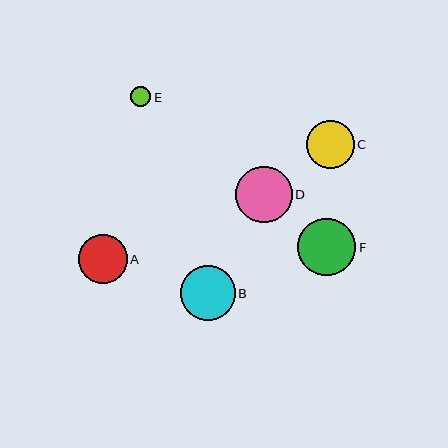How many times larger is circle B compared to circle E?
Circle B is approximately 2.7 times the size of circle E.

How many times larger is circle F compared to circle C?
Circle F is approximately 1.2 times the size of circle C.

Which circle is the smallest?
Circle E is the smallest with a size of approximately 20 pixels.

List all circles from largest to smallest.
From largest to smallest: F, D, B, A, C, E.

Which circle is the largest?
Circle F is the largest with a size of approximately 58 pixels.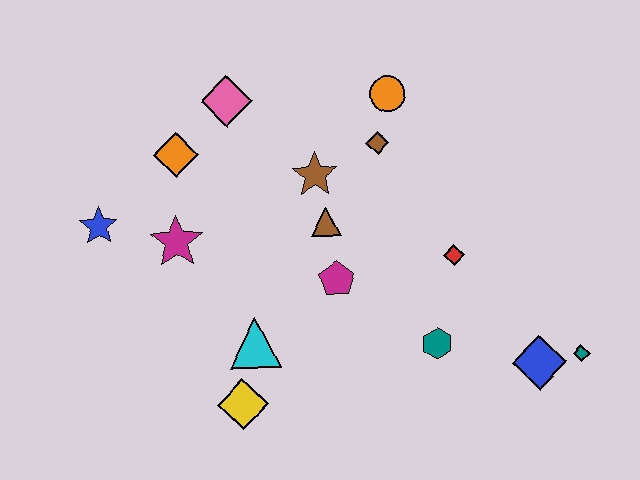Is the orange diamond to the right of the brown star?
No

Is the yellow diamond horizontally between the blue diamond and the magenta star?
Yes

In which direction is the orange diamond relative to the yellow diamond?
The orange diamond is above the yellow diamond.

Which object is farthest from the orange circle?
The yellow diamond is farthest from the orange circle.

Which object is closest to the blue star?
The magenta star is closest to the blue star.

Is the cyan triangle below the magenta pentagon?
Yes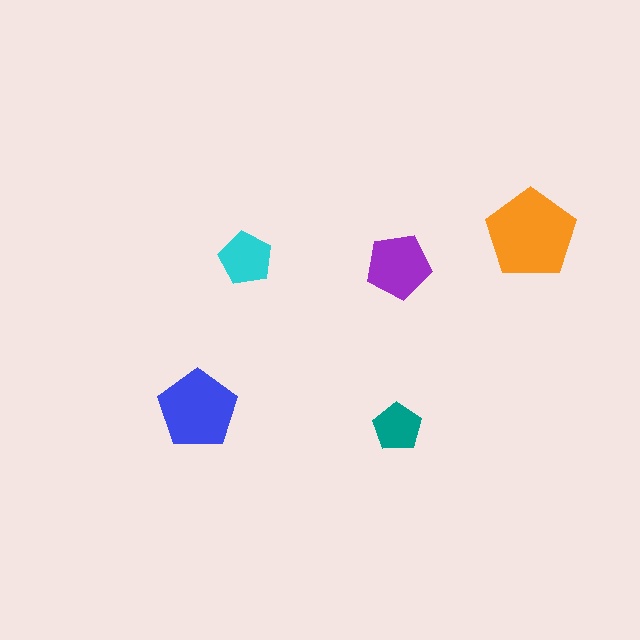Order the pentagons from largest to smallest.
the orange one, the blue one, the purple one, the cyan one, the teal one.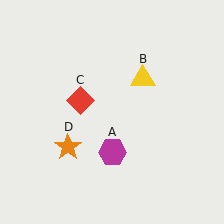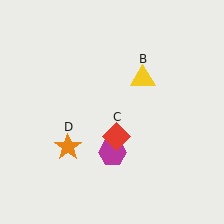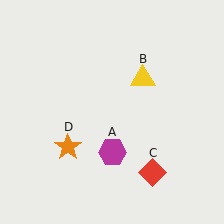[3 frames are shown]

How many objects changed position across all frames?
1 object changed position: red diamond (object C).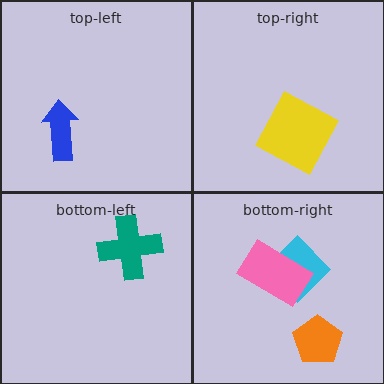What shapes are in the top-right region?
The yellow square.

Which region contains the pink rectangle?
The bottom-right region.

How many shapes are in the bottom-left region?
1.